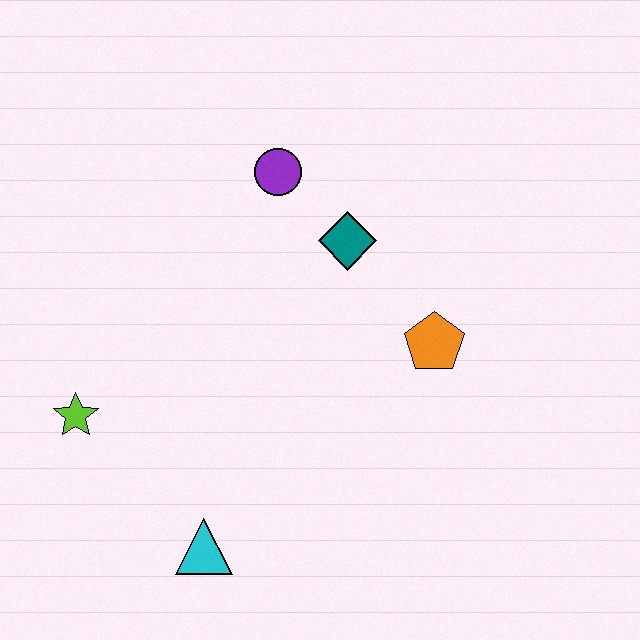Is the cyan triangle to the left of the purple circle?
Yes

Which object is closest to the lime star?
The cyan triangle is closest to the lime star.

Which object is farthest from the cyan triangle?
The purple circle is farthest from the cyan triangle.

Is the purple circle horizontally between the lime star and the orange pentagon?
Yes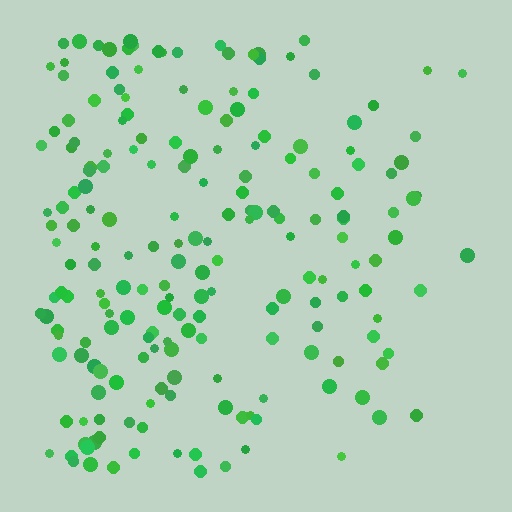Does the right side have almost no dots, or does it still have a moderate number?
Still a moderate number, just noticeably fewer than the left.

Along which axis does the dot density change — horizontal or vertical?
Horizontal.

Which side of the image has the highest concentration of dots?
The left.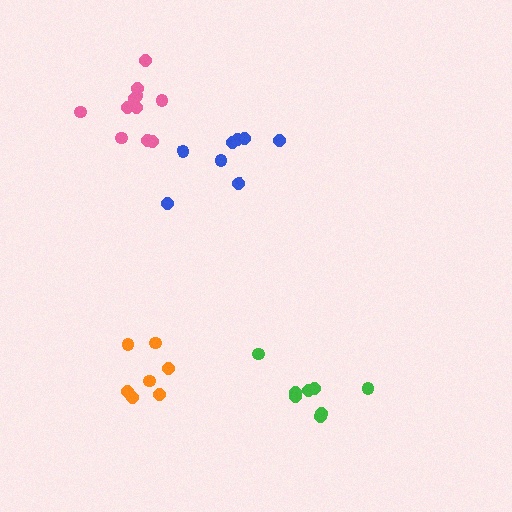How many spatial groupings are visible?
There are 4 spatial groupings.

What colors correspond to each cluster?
The clusters are colored: blue, green, pink, orange.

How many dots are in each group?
Group 1: 8 dots, Group 2: 8 dots, Group 3: 11 dots, Group 4: 7 dots (34 total).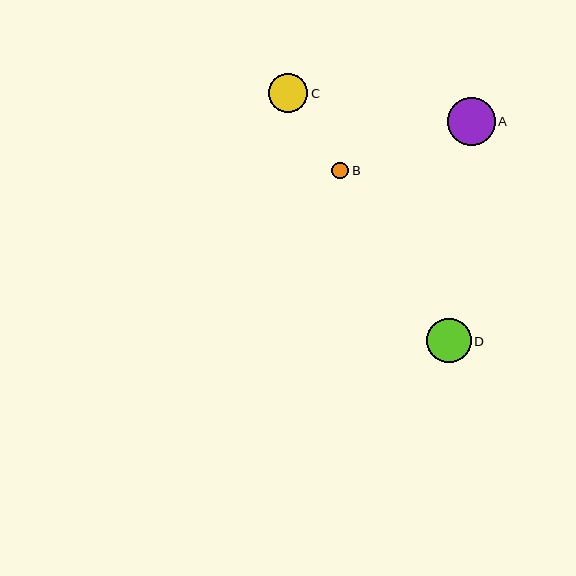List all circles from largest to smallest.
From largest to smallest: A, D, C, B.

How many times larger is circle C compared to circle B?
Circle C is approximately 2.3 times the size of circle B.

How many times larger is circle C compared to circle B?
Circle C is approximately 2.3 times the size of circle B.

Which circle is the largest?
Circle A is the largest with a size of approximately 48 pixels.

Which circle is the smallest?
Circle B is the smallest with a size of approximately 17 pixels.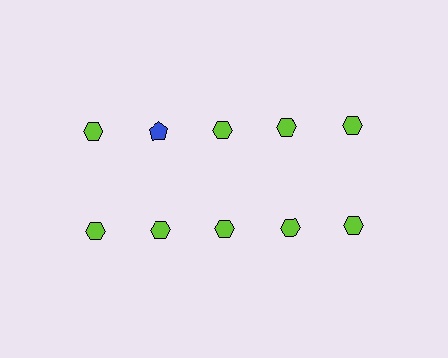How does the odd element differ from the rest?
It differs in both color (blue instead of lime) and shape (pentagon instead of hexagon).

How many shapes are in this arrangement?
There are 10 shapes arranged in a grid pattern.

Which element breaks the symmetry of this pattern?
The blue pentagon in the top row, second from left column breaks the symmetry. All other shapes are lime hexagons.